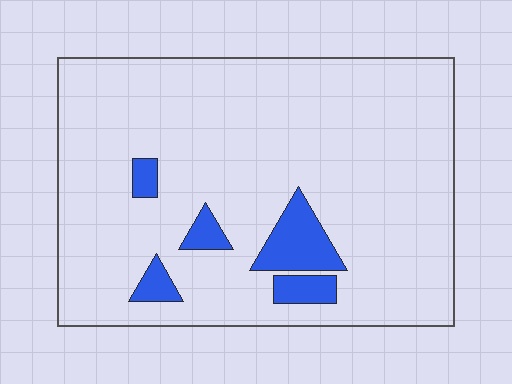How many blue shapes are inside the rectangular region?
5.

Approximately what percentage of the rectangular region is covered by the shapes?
Approximately 10%.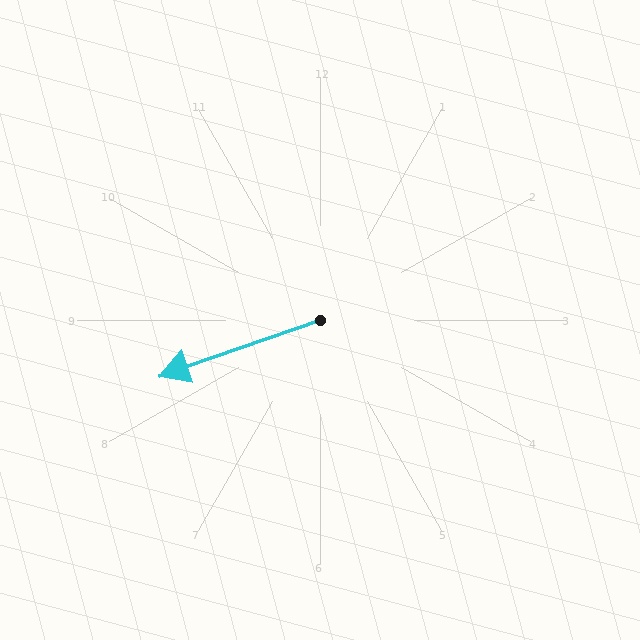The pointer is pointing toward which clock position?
Roughly 8 o'clock.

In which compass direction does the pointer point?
West.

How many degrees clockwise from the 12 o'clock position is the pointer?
Approximately 251 degrees.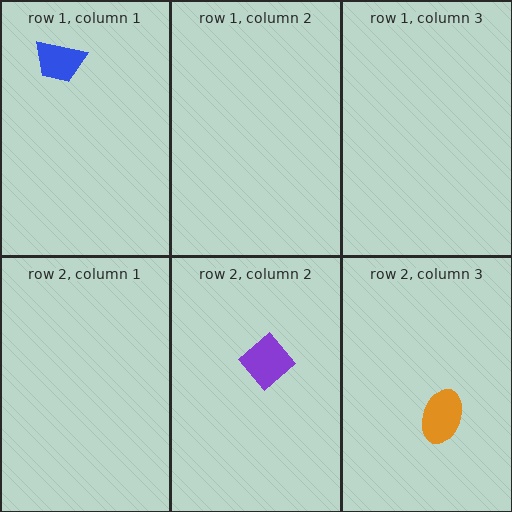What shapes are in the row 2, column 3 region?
The orange ellipse.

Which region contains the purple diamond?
The row 2, column 2 region.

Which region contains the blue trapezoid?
The row 1, column 1 region.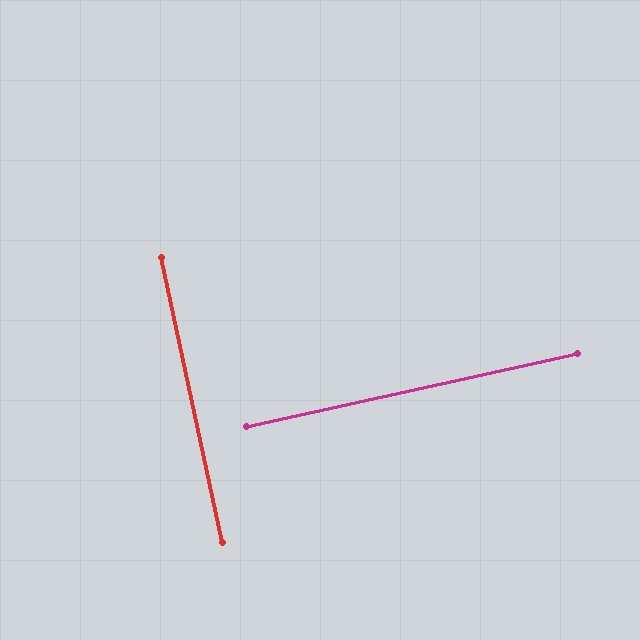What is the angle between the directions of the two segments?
Approximately 90 degrees.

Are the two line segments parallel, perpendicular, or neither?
Perpendicular — they meet at approximately 90°.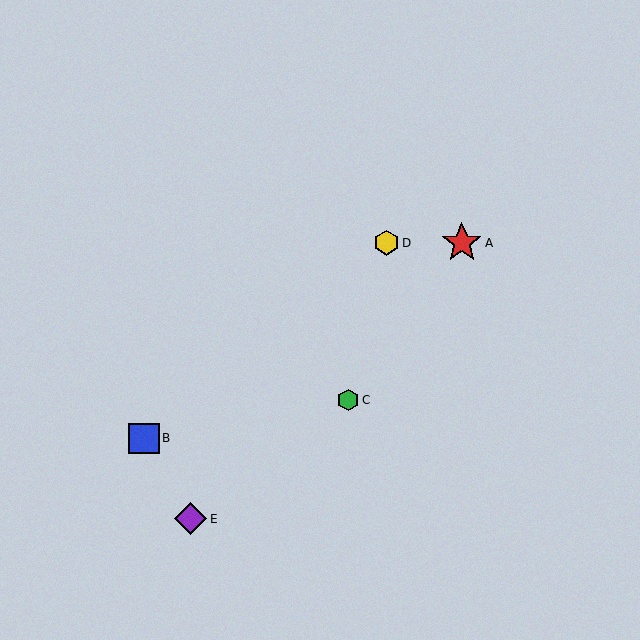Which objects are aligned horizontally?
Objects A, D are aligned horizontally.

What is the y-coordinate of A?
Object A is at y≈243.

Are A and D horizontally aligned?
Yes, both are at y≈243.